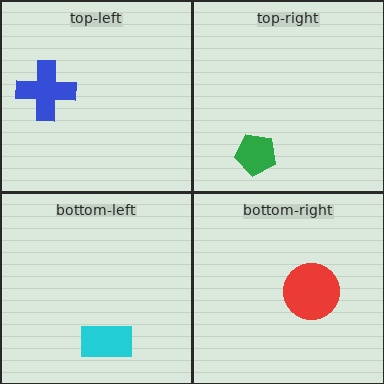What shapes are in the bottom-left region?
The cyan rectangle.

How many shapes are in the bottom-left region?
1.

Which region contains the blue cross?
The top-left region.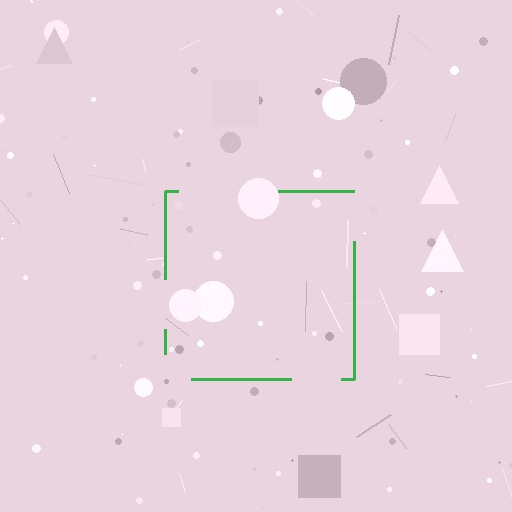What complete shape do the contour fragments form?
The contour fragments form a square.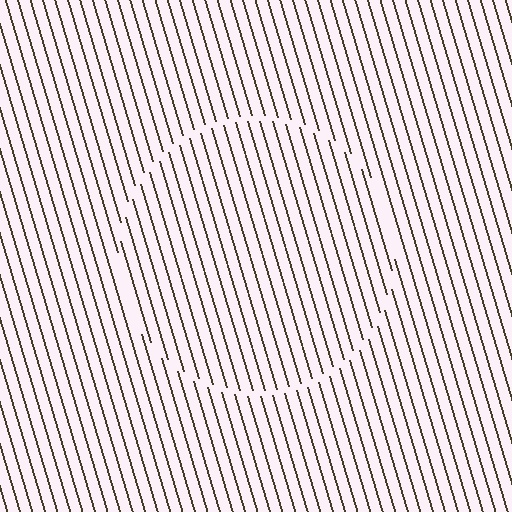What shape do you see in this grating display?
An illusory circle. The interior of the shape contains the same grating, shifted by half a period — the contour is defined by the phase discontinuity where line-ends from the inner and outer gratings abut.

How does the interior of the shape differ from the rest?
The interior of the shape contains the same grating, shifted by half a period — the contour is defined by the phase discontinuity where line-ends from the inner and outer gratings abut.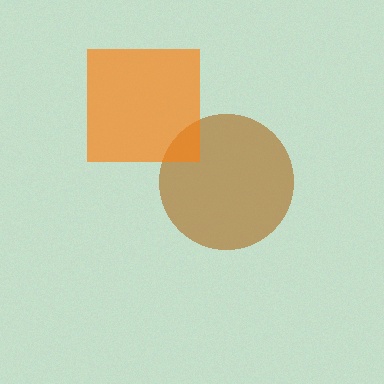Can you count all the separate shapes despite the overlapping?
Yes, there are 2 separate shapes.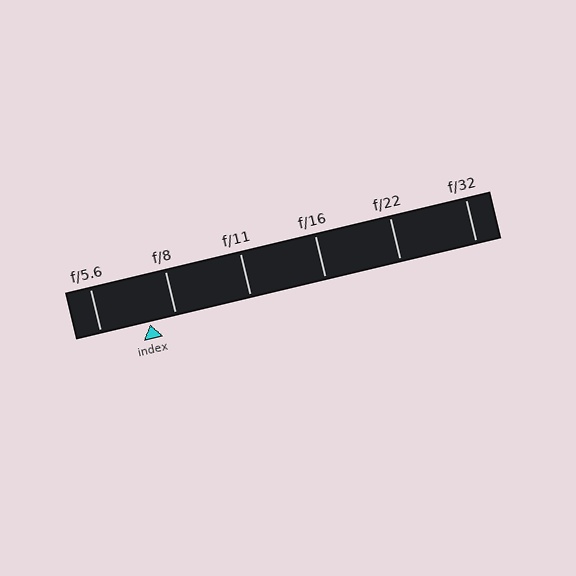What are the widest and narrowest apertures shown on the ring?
The widest aperture shown is f/5.6 and the narrowest is f/32.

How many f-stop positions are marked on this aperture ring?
There are 6 f-stop positions marked.